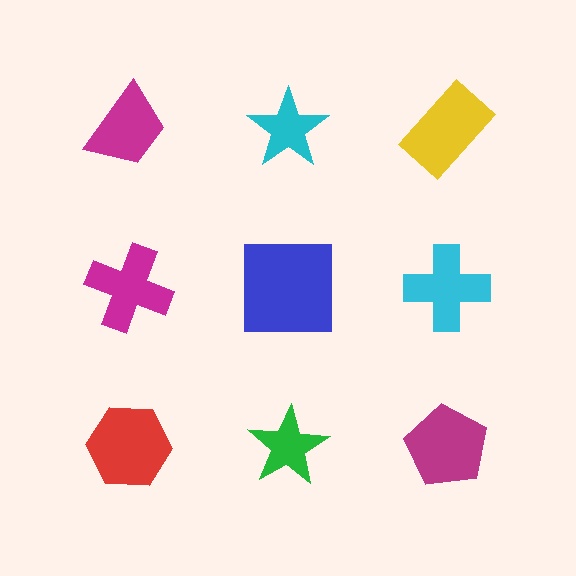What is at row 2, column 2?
A blue square.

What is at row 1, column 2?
A cyan star.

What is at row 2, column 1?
A magenta cross.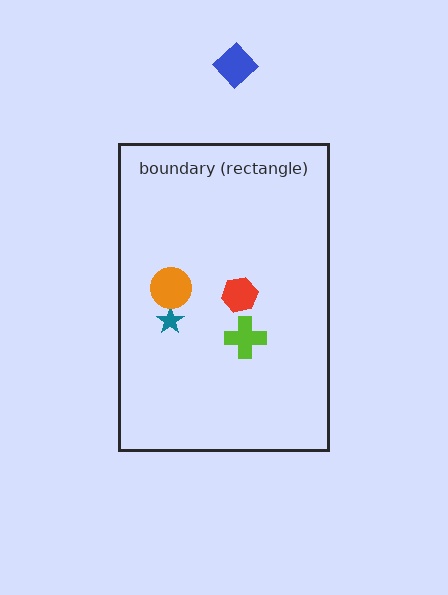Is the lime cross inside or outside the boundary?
Inside.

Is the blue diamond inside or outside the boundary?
Outside.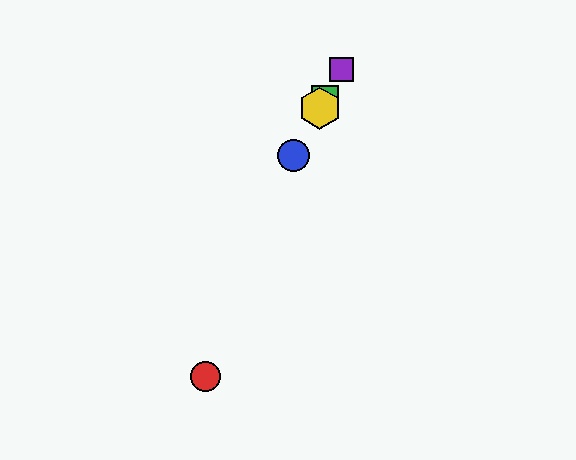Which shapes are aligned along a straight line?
The blue circle, the green square, the yellow hexagon, the purple square are aligned along a straight line.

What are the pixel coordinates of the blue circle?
The blue circle is at (294, 155).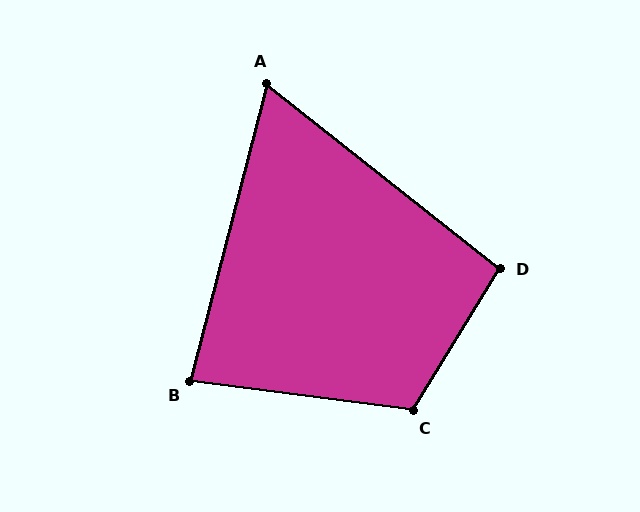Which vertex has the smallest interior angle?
A, at approximately 66 degrees.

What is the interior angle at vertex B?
Approximately 83 degrees (acute).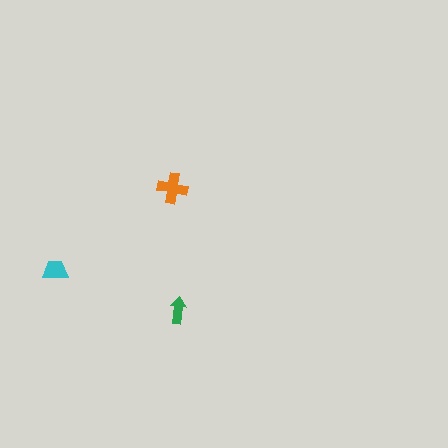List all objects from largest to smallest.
The orange cross, the cyan trapezoid, the green arrow.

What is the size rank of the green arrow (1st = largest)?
3rd.